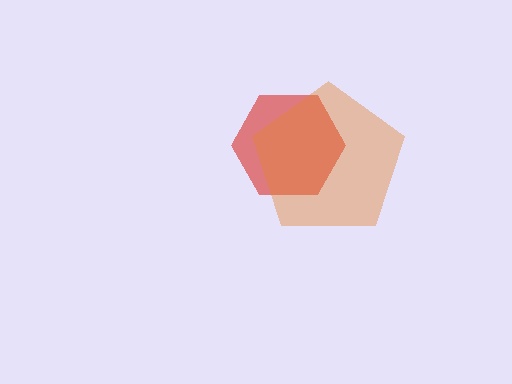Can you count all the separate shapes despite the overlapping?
Yes, there are 2 separate shapes.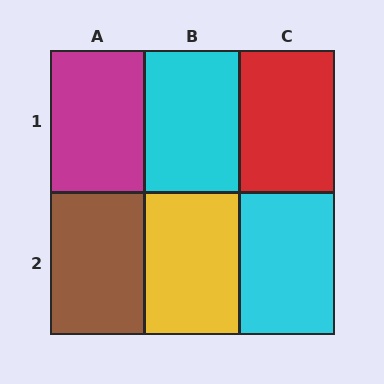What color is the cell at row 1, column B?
Cyan.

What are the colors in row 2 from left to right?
Brown, yellow, cyan.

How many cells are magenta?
1 cell is magenta.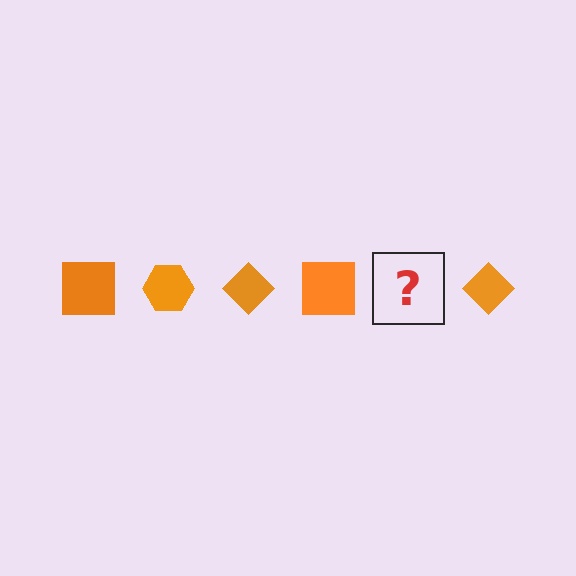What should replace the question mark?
The question mark should be replaced with an orange hexagon.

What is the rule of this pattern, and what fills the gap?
The rule is that the pattern cycles through square, hexagon, diamond shapes in orange. The gap should be filled with an orange hexagon.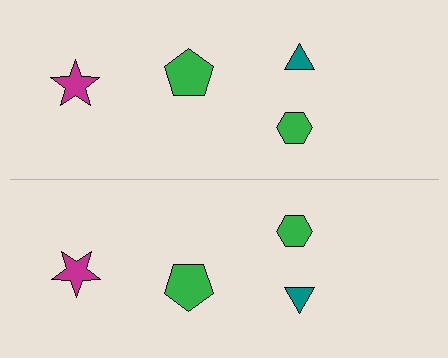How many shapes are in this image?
There are 8 shapes in this image.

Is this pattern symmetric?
Yes, this pattern has bilateral (reflection) symmetry.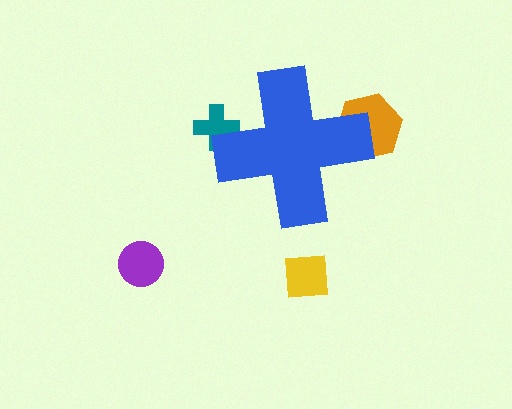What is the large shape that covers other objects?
A blue cross.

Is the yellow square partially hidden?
No, the yellow square is fully visible.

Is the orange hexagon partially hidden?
Yes, the orange hexagon is partially hidden behind the blue cross.